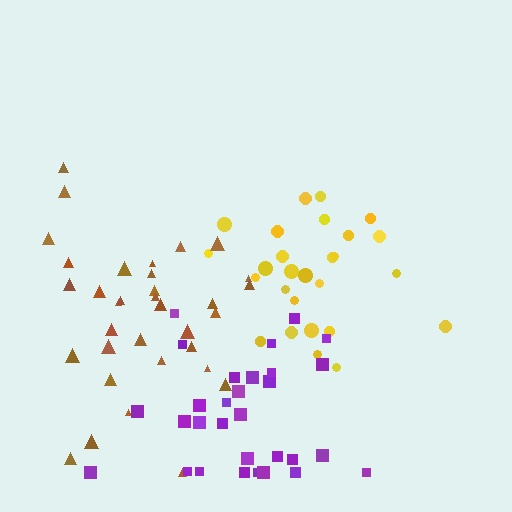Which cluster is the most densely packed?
Yellow.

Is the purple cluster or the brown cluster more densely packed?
Brown.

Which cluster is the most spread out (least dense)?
Purple.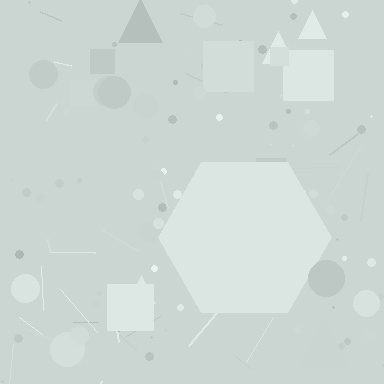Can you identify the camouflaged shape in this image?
The camouflaged shape is a hexagon.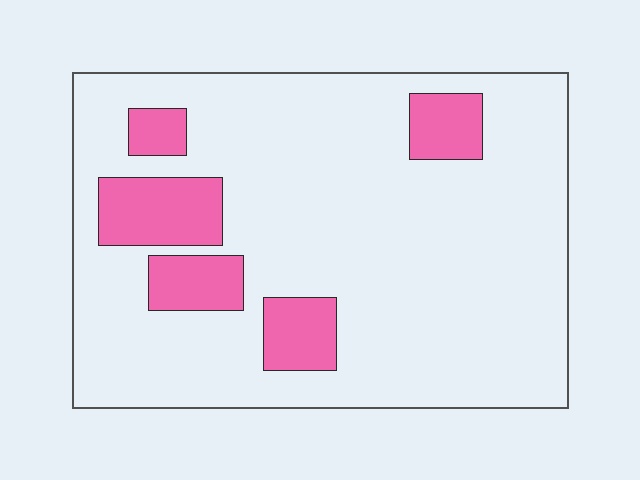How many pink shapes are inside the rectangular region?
5.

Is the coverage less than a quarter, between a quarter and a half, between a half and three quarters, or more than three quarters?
Less than a quarter.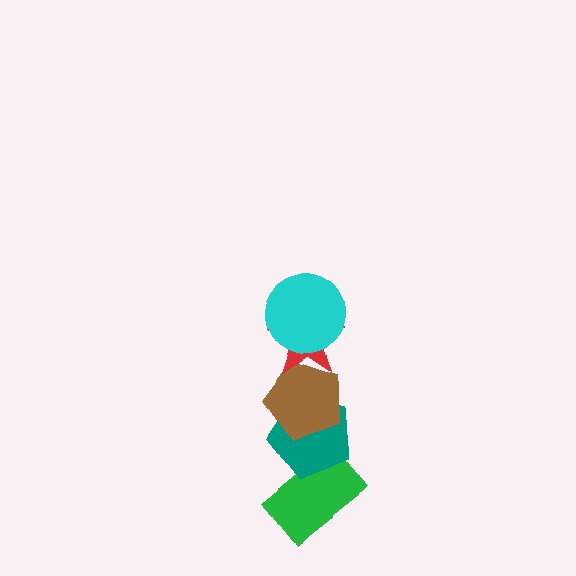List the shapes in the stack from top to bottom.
From top to bottom: the cyan circle, the red star, the brown pentagon, the teal pentagon, the green rectangle.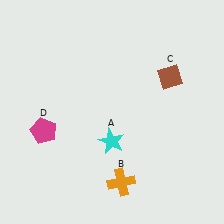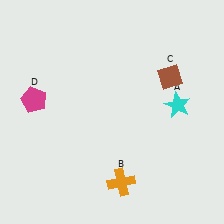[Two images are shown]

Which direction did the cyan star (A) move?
The cyan star (A) moved right.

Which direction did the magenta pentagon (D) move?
The magenta pentagon (D) moved up.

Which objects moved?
The objects that moved are: the cyan star (A), the magenta pentagon (D).